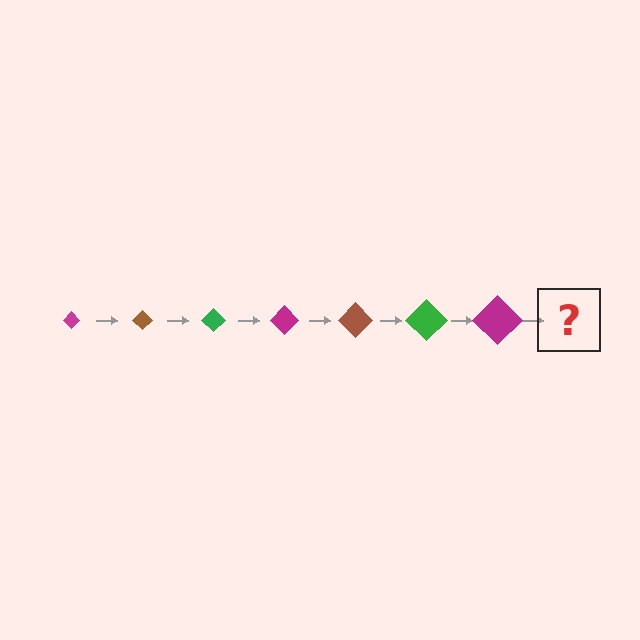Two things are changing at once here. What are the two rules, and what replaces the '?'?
The two rules are that the diamond grows larger each step and the color cycles through magenta, brown, and green. The '?' should be a brown diamond, larger than the previous one.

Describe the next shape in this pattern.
It should be a brown diamond, larger than the previous one.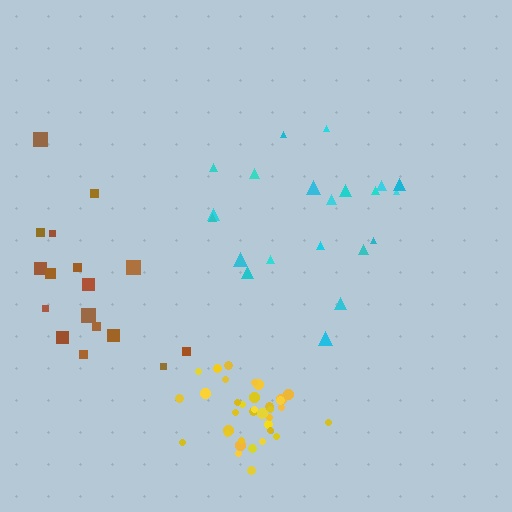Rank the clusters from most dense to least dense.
yellow, cyan, brown.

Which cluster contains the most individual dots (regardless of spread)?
Yellow (35).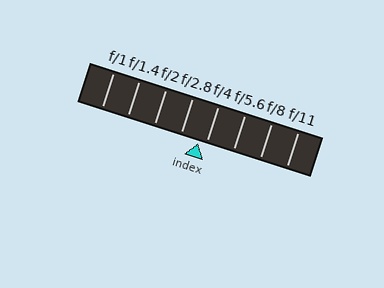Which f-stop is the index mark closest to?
The index mark is closest to f/4.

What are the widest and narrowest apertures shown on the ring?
The widest aperture shown is f/1 and the narrowest is f/11.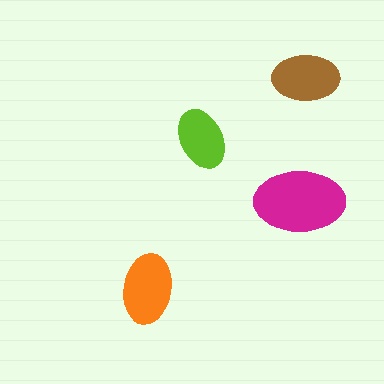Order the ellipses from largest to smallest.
the magenta one, the orange one, the brown one, the lime one.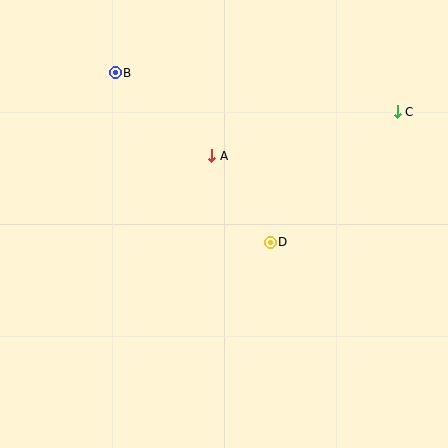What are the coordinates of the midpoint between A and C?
The midpoint between A and C is at (305, 134).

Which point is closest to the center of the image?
Point D at (270, 242) is closest to the center.